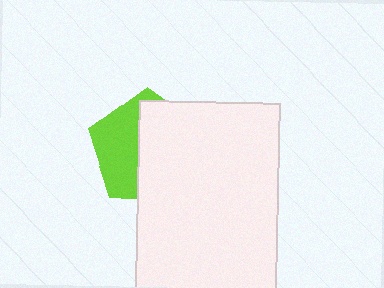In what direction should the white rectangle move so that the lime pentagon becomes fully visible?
The white rectangle should move right. That is the shortest direction to clear the overlap and leave the lime pentagon fully visible.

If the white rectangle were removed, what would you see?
You would see the complete lime pentagon.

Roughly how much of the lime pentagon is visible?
A small part of it is visible (roughly 41%).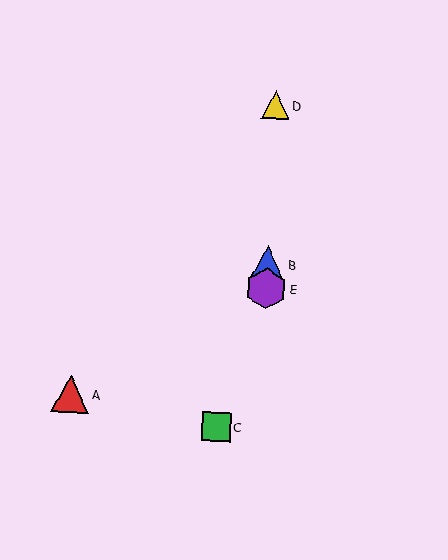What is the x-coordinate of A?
Object A is at x≈70.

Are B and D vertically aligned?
Yes, both are at x≈267.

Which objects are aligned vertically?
Objects B, D, E are aligned vertically.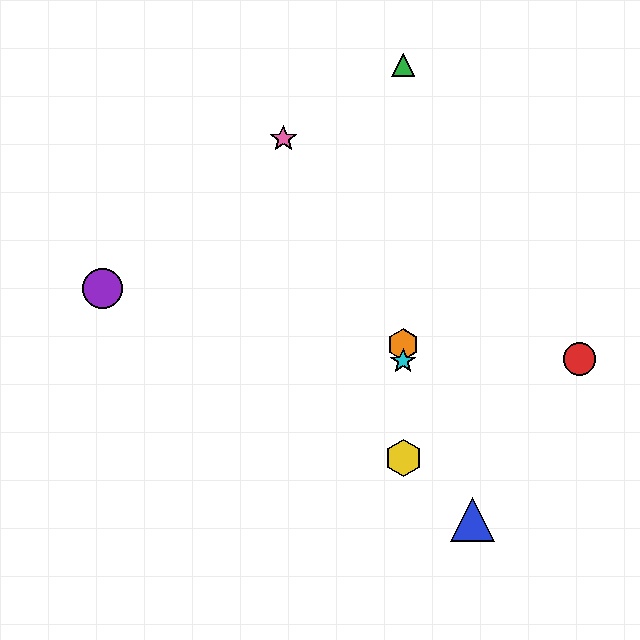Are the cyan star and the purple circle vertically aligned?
No, the cyan star is at x≈403 and the purple circle is at x≈103.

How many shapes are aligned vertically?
4 shapes (the green triangle, the yellow hexagon, the orange hexagon, the cyan star) are aligned vertically.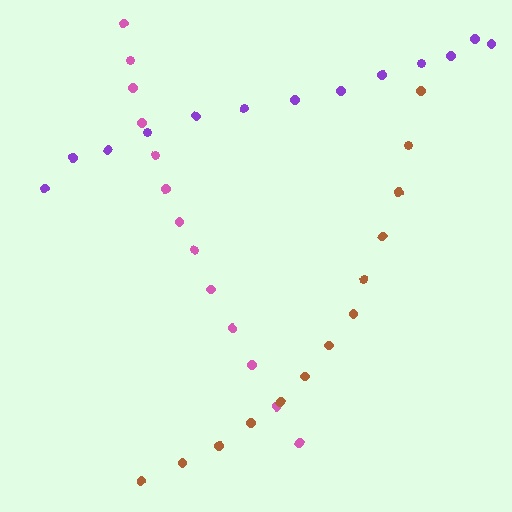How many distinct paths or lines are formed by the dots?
There are 3 distinct paths.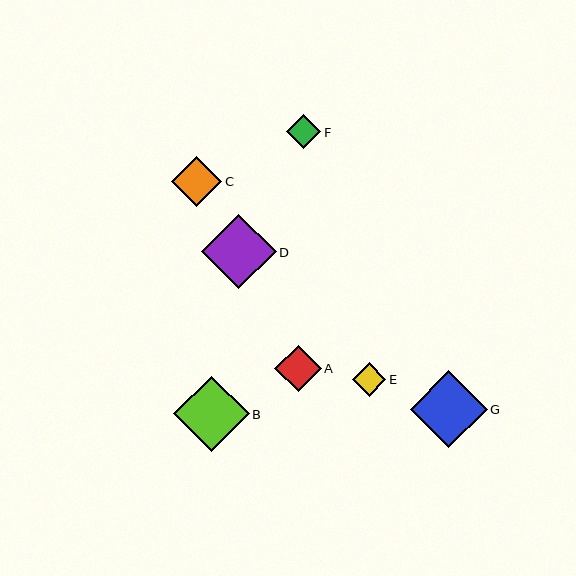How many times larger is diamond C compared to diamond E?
Diamond C is approximately 1.5 times the size of diamond E.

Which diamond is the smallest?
Diamond E is the smallest with a size of approximately 33 pixels.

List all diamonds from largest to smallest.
From largest to smallest: G, B, D, C, A, F, E.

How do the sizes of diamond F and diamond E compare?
Diamond F and diamond E are approximately the same size.